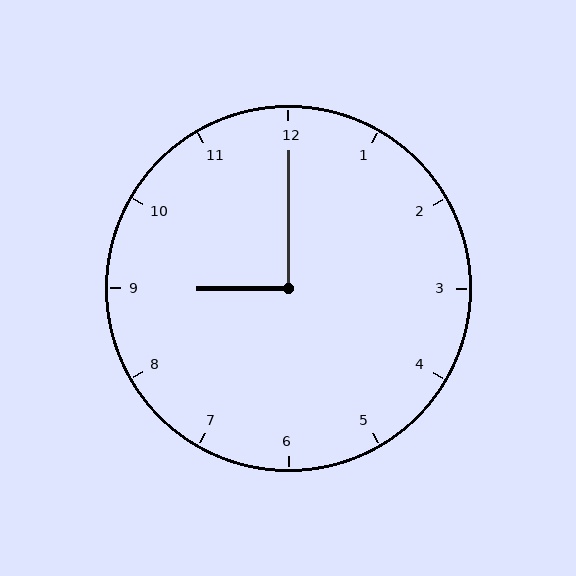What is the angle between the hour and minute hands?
Approximately 90 degrees.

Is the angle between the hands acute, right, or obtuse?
It is right.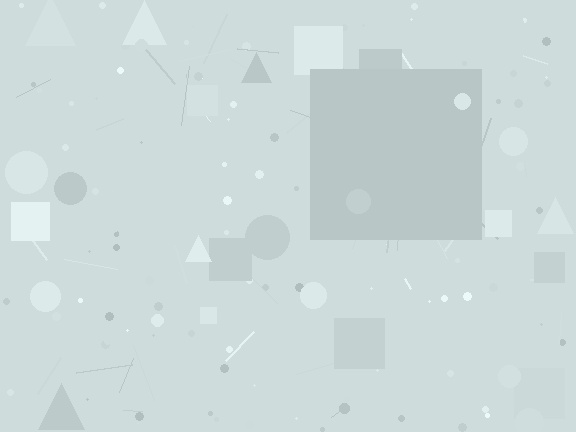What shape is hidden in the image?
A square is hidden in the image.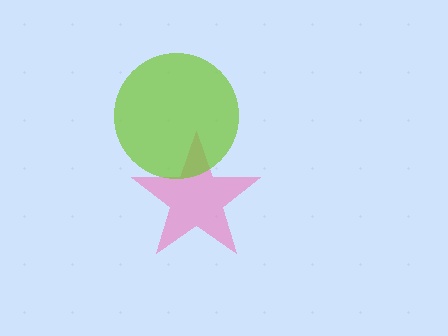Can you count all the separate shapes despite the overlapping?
Yes, there are 2 separate shapes.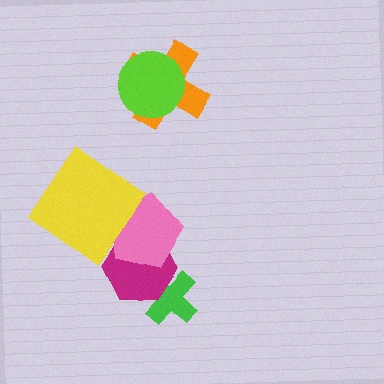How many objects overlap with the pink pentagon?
2 objects overlap with the pink pentagon.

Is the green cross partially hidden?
Yes, it is partially covered by another shape.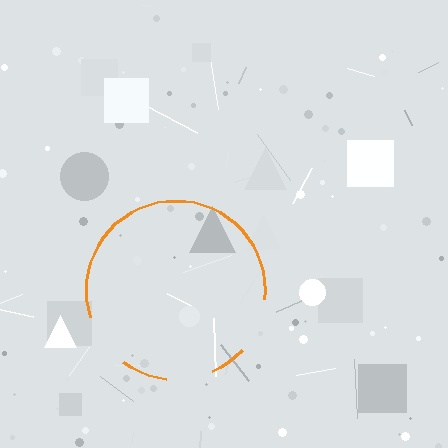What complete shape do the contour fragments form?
The contour fragments form a circle.